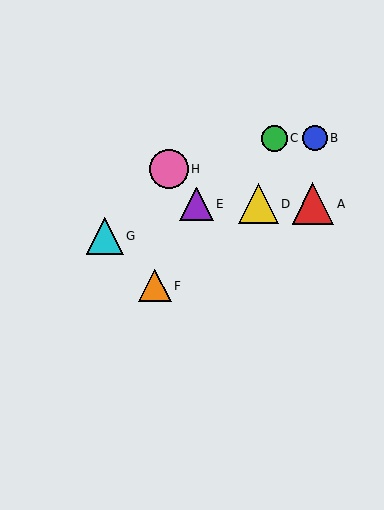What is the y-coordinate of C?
Object C is at y≈138.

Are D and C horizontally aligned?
No, D is at y≈204 and C is at y≈138.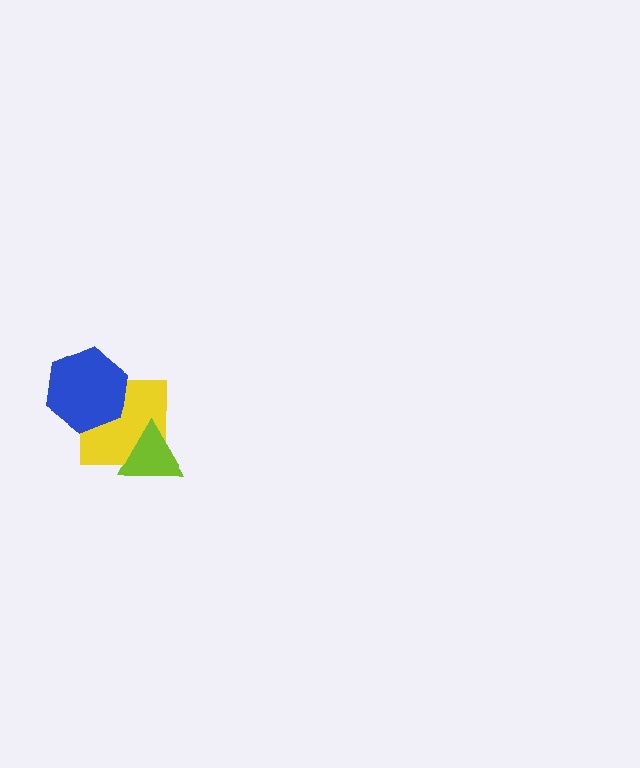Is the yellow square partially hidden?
Yes, it is partially covered by another shape.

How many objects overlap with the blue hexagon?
1 object overlaps with the blue hexagon.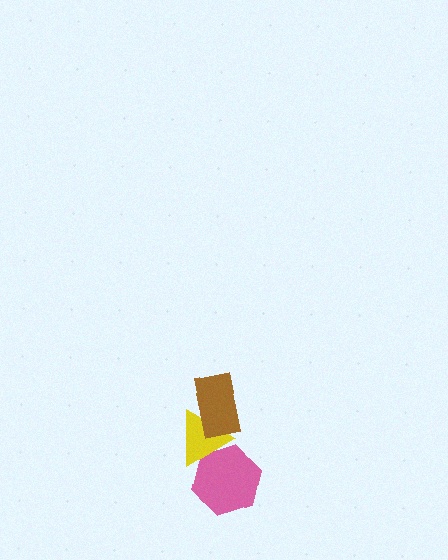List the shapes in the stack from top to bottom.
From top to bottom: the brown rectangle, the yellow triangle, the pink hexagon.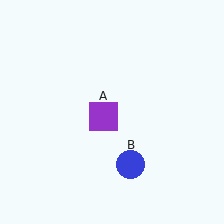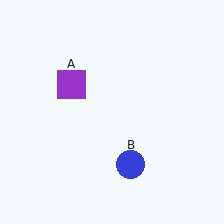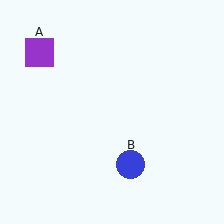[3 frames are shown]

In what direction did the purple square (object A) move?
The purple square (object A) moved up and to the left.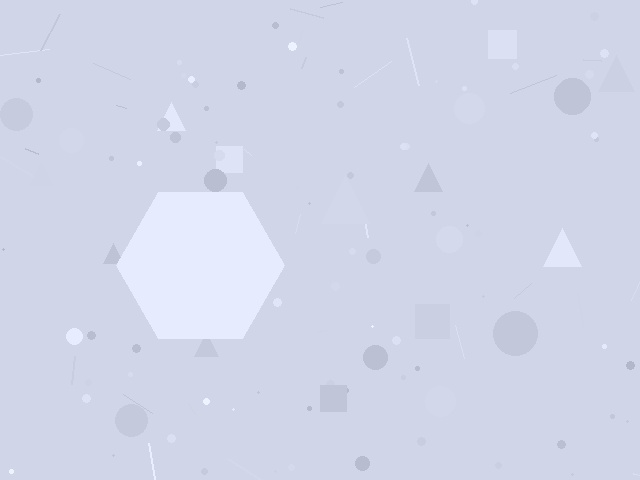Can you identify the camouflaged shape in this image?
The camouflaged shape is a hexagon.